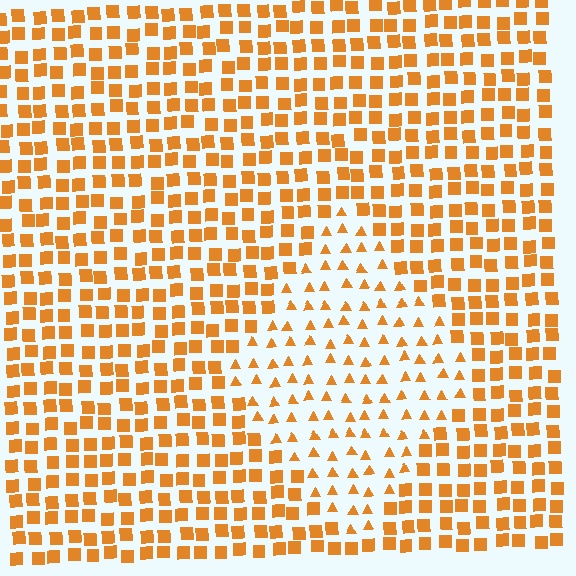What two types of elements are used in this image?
The image uses triangles inside the diamond region and squares outside it.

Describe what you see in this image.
The image is filled with small orange elements arranged in a uniform grid. A diamond-shaped region contains triangles, while the surrounding area contains squares. The boundary is defined purely by the change in element shape.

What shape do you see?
I see a diamond.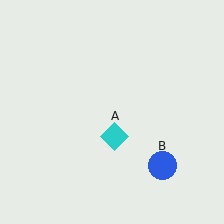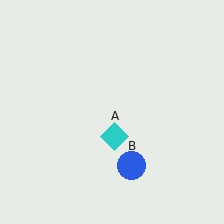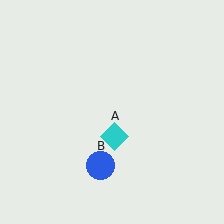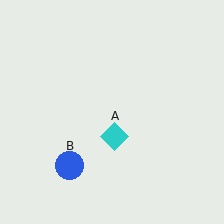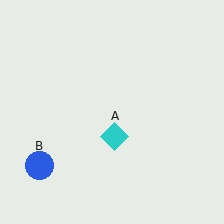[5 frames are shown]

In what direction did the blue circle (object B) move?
The blue circle (object B) moved left.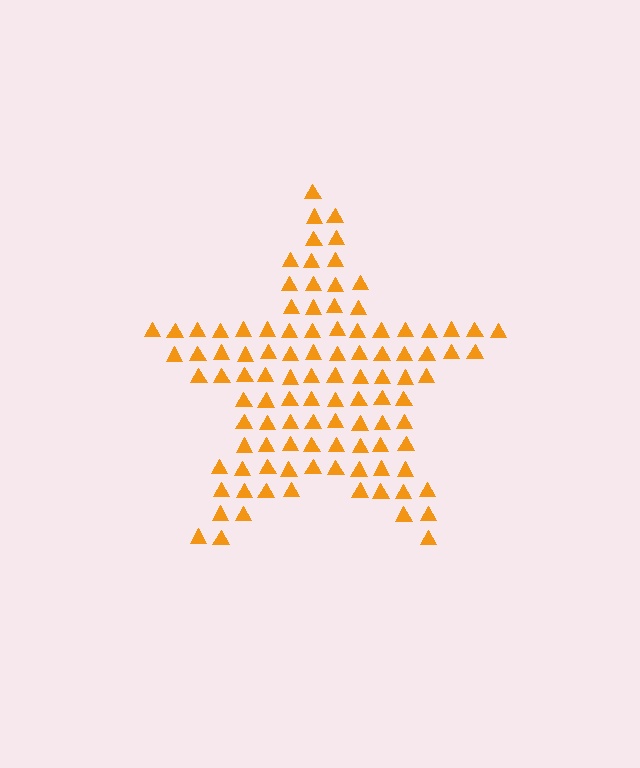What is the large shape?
The large shape is a star.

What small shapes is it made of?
It is made of small triangles.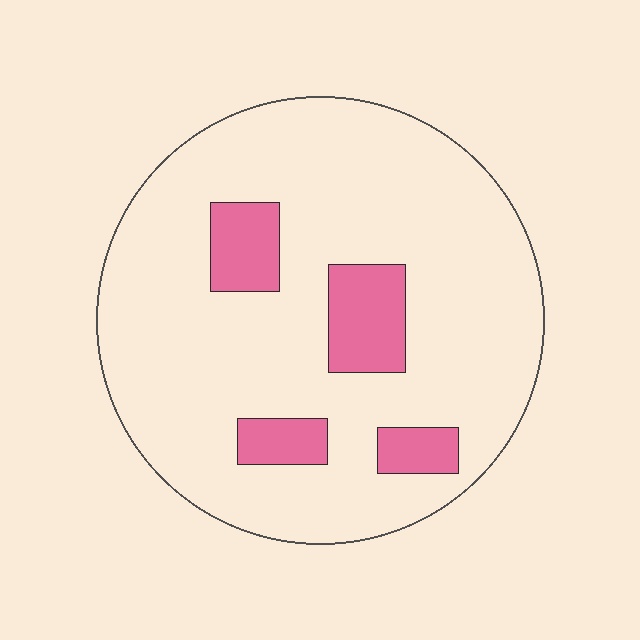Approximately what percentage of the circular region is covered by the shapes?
Approximately 15%.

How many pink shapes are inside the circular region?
4.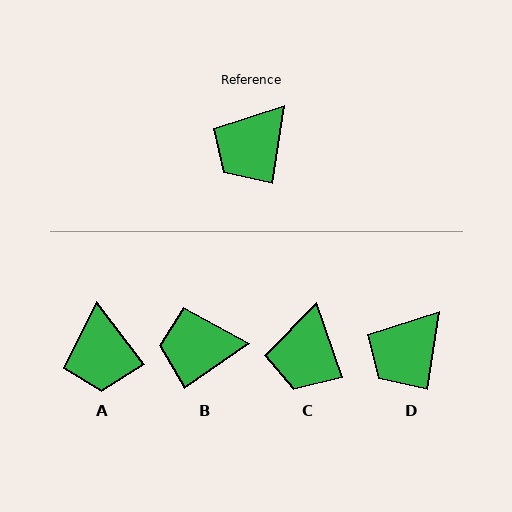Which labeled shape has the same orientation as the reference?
D.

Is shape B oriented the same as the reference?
No, it is off by about 47 degrees.